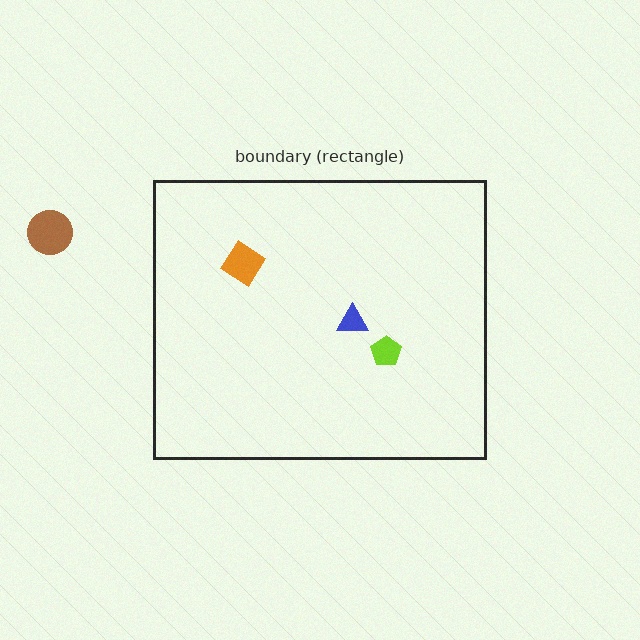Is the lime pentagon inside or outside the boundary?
Inside.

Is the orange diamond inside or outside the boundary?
Inside.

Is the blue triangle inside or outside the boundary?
Inside.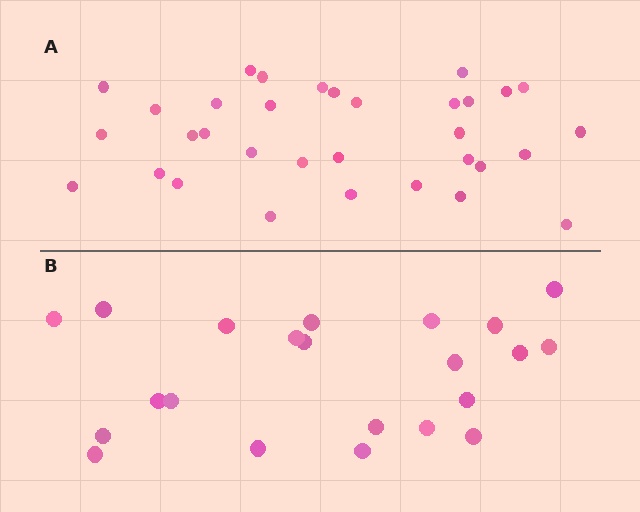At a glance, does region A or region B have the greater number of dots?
Region A (the top region) has more dots.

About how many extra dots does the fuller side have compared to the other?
Region A has roughly 12 or so more dots than region B.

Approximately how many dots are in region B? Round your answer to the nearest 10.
About 20 dots. (The exact count is 22, which rounds to 20.)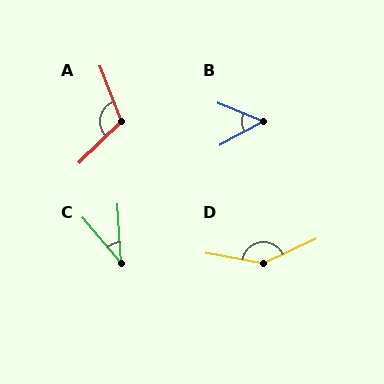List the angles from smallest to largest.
C (37°), B (51°), A (113°), D (145°).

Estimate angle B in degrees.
Approximately 51 degrees.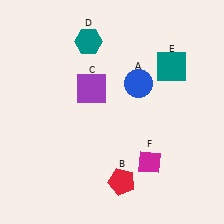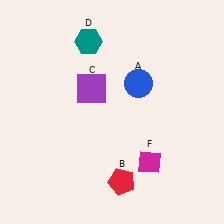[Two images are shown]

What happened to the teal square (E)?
The teal square (E) was removed in Image 2. It was in the top-right area of Image 1.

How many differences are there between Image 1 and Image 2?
There is 1 difference between the two images.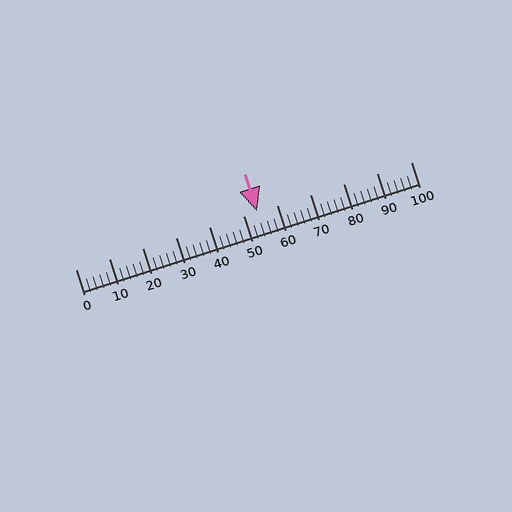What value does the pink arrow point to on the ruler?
The pink arrow points to approximately 54.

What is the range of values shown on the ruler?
The ruler shows values from 0 to 100.